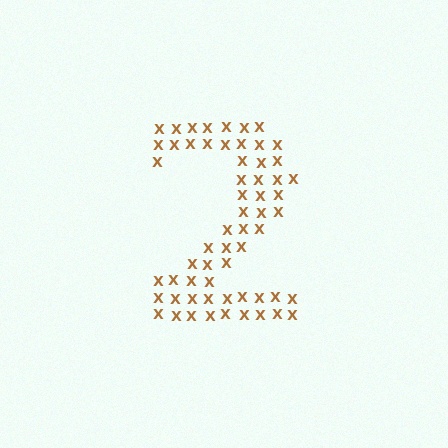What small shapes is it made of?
It is made of small letter X's.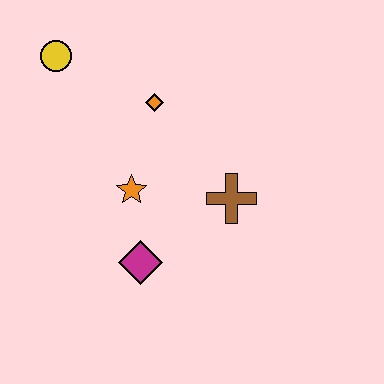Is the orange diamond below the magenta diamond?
No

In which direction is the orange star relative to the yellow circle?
The orange star is below the yellow circle.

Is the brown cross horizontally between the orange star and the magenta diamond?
No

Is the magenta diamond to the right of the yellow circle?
Yes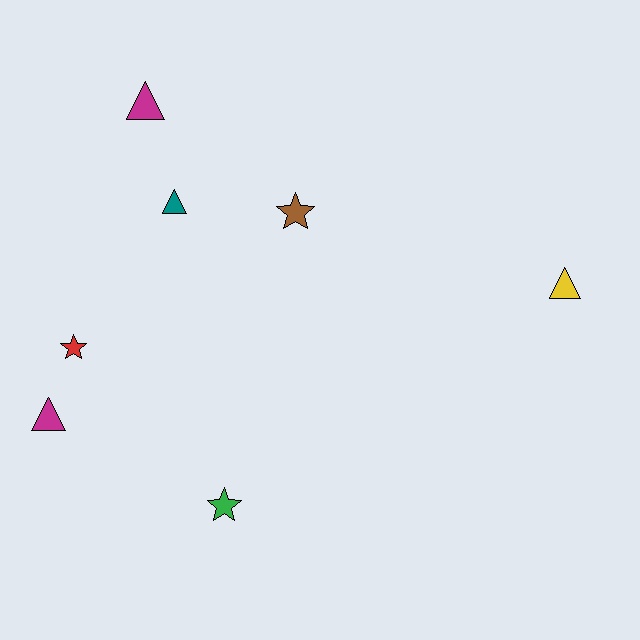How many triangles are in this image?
There are 4 triangles.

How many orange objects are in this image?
There are no orange objects.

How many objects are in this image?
There are 7 objects.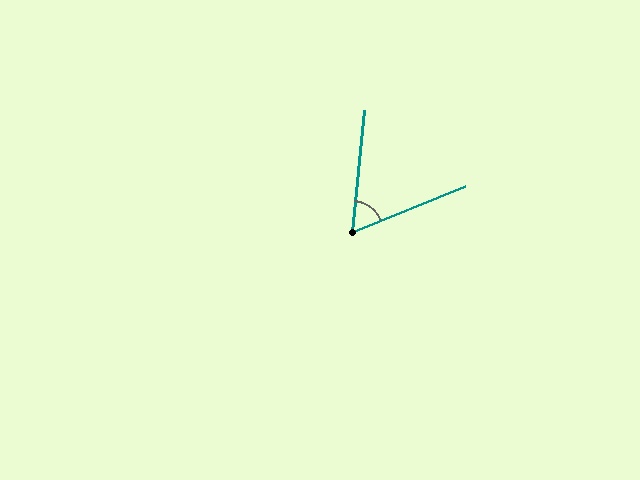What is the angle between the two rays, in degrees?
Approximately 62 degrees.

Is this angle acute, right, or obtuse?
It is acute.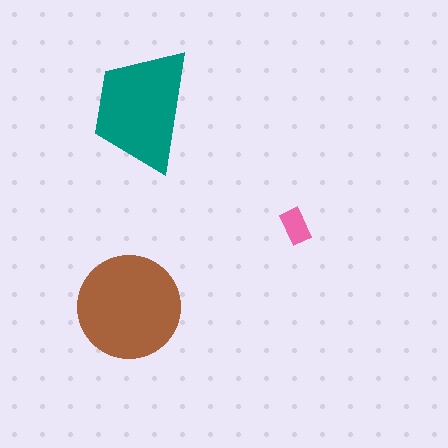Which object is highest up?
The teal trapezoid is topmost.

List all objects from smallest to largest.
The pink rectangle, the teal trapezoid, the brown circle.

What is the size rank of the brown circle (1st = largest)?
1st.